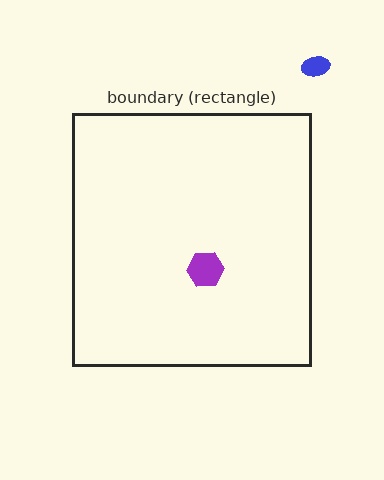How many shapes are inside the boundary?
1 inside, 1 outside.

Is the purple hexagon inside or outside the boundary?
Inside.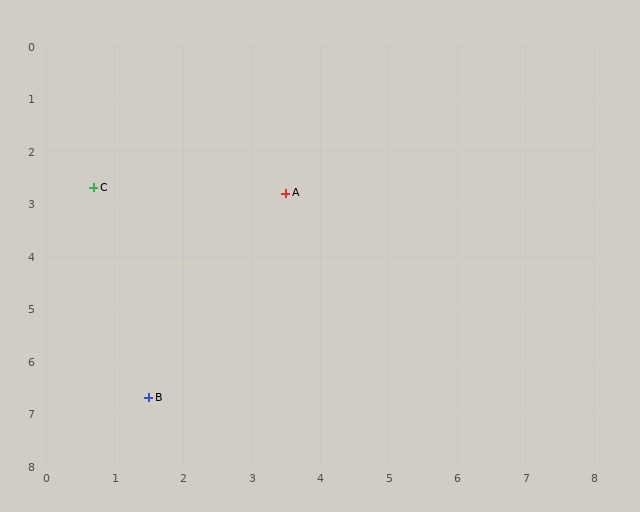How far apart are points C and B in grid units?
Points C and B are about 4.1 grid units apart.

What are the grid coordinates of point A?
Point A is at approximately (3.5, 2.8).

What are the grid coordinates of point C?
Point C is at approximately (0.7, 2.7).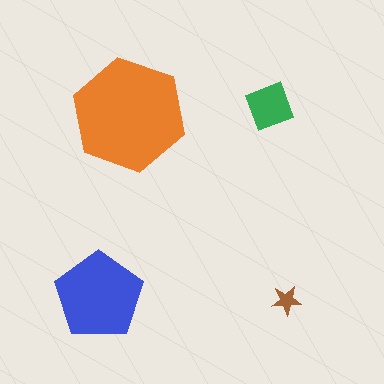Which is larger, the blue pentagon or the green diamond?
The blue pentagon.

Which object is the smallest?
The brown star.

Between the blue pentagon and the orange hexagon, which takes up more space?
The orange hexagon.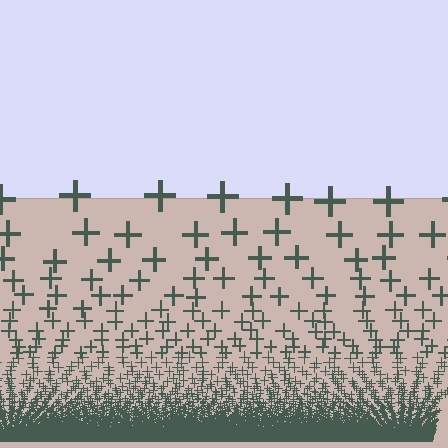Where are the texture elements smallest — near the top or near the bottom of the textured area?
Near the bottom.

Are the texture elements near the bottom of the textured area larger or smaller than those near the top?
Smaller. The gradient is inverted — elements near the bottom are smaller and denser.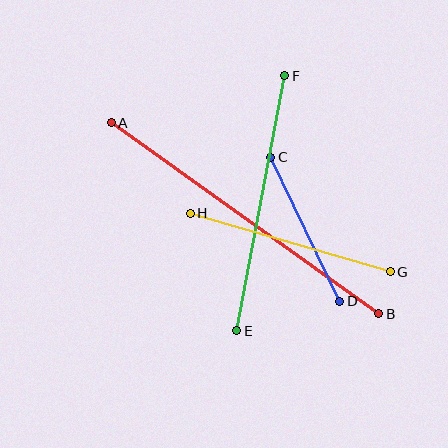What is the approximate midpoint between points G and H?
The midpoint is at approximately (290, 243) pixels.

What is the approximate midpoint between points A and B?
The midpoint is at approximately (245, 218) pixels.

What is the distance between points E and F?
The distance is approximately 260 pixels.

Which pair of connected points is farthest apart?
Points A and B are farthest apart.